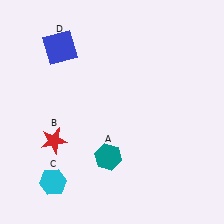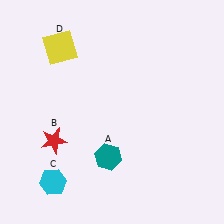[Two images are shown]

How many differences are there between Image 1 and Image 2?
There is 1 difference between the two images.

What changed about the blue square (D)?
In Image 1, D is blue. In Image 2, it changed to yellow.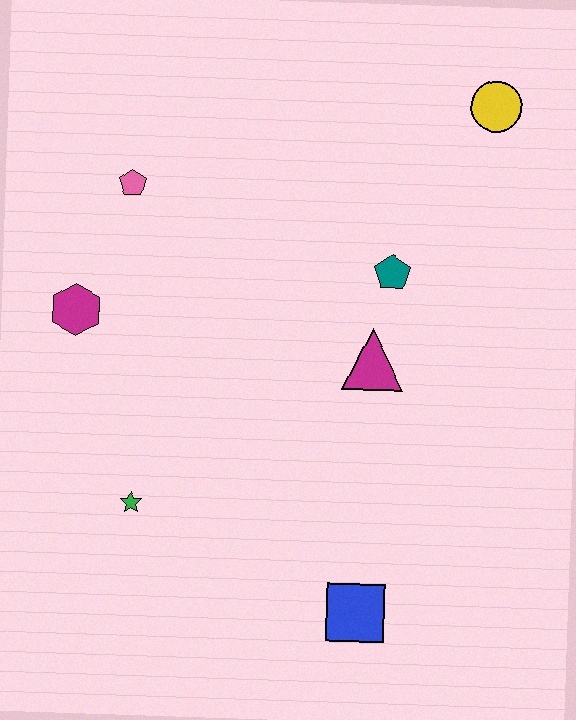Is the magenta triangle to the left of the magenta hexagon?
No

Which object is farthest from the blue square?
The yellow circle is farthest from the blue square.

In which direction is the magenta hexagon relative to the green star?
The magenta hexagon is above the green star.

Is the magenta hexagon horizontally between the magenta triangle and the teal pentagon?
No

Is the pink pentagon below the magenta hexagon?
No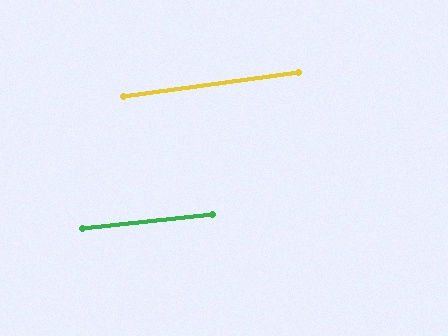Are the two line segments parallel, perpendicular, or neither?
Parallel — their directions differ by only 1.4°.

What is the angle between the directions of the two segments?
Approximately 1 degree.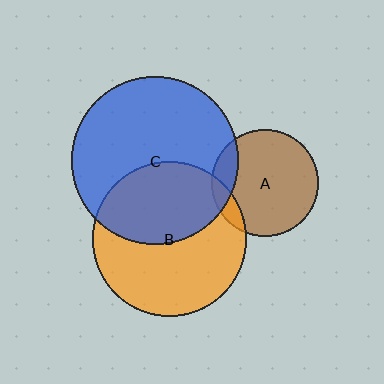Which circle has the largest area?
Circle C (blue).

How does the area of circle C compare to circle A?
Approximately 2.4 times.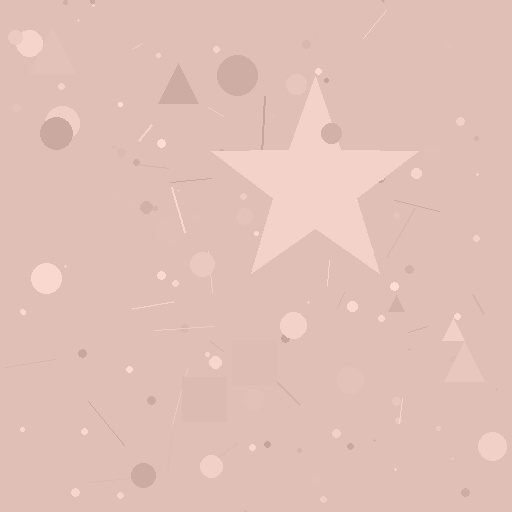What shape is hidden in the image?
A star is hidden in the image.